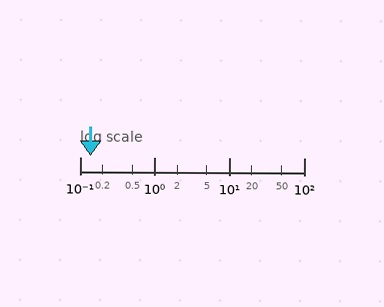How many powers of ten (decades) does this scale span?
The scale spans 3 decades, from 0.1 to 100.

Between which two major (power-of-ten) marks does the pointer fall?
The pointer is between 0.1 and 1.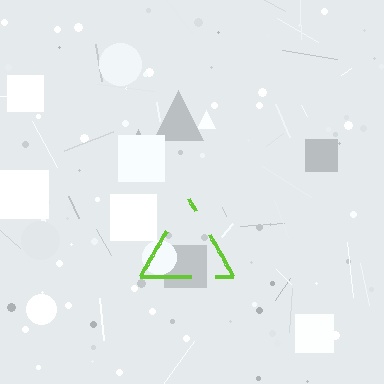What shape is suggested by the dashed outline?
The dashed outline suggests a triangle.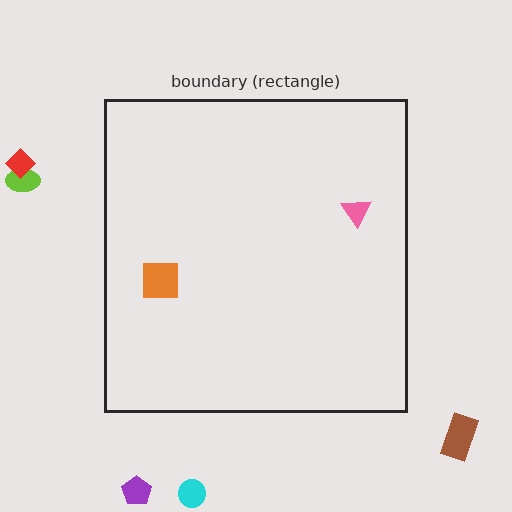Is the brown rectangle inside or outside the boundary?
Outside.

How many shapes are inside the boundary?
2 inside, 5 outside.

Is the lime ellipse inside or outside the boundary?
Outside.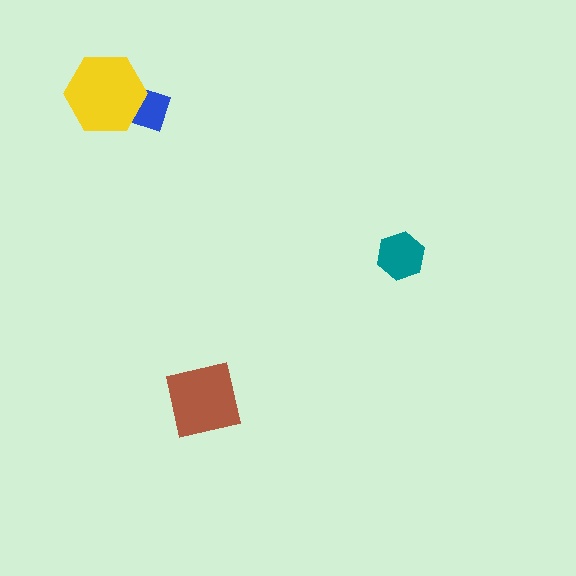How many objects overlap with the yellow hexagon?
1 object overlaps with the yellow hexagon.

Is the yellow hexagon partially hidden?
No, no other shape covers it.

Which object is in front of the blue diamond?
The yellow hexagon is in front of the blue diamond.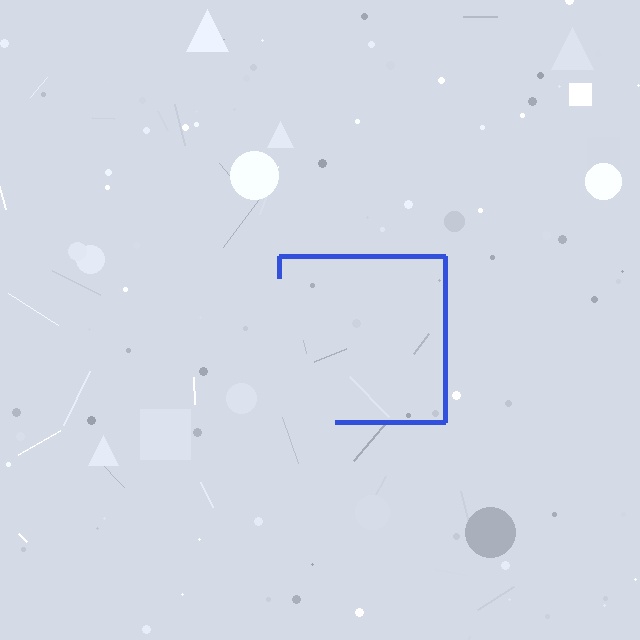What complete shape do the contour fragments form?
The contour fragments form a square.